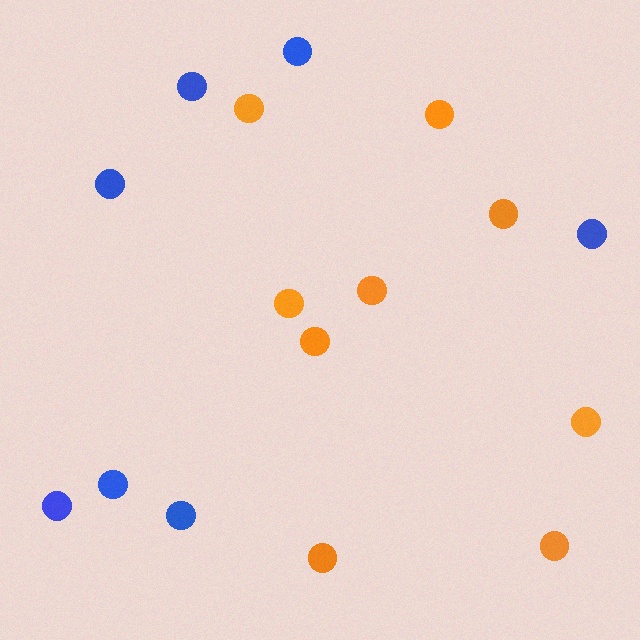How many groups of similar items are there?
There are 2 groups: one group of orange circles (9) and one group of blue circles (7).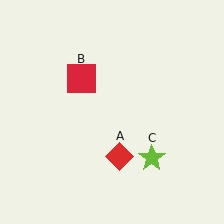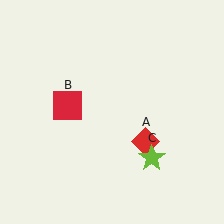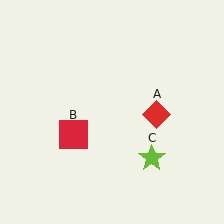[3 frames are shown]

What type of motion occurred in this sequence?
The red diamond (object A), red square (object B) rotated counterclockwise around the center of the scene.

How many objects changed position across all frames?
2 objects changed position: red diamond (object A), red square (object B).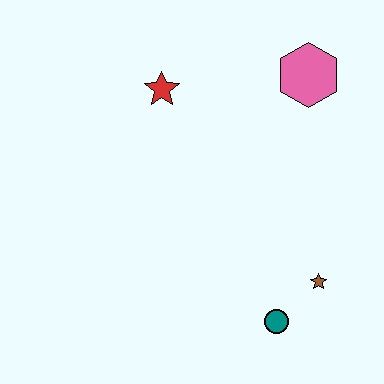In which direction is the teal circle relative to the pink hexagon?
The teal circle is below the pink hexagon.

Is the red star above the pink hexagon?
No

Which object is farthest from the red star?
The teal circle is farthest from the red star.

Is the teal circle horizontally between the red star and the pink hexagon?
Yes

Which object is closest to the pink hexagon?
The red star is closest to the pink hexagon.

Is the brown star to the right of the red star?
Yes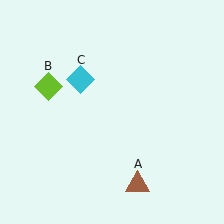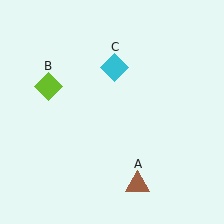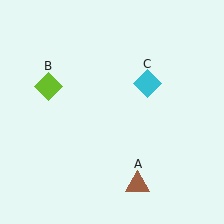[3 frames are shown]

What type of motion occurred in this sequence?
The cyan diamond (object C) rotated clockwise around the center of the scene.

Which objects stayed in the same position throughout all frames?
Brown triangle (object A) and lime diamond (object B) remained stationary.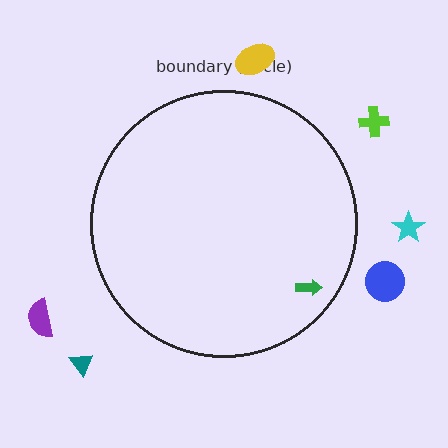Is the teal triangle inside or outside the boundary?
Outside.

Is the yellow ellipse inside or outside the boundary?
Outside.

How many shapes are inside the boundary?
1 inside, 6 outside.